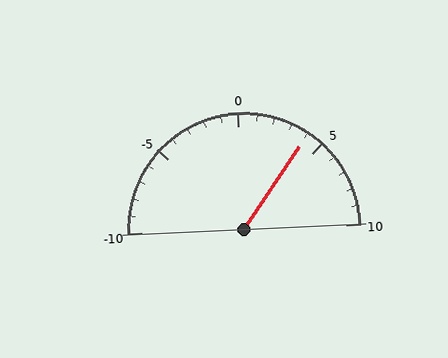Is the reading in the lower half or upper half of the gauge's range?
The reading is in the upper half of the range (-10 to 10).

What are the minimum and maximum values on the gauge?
The gauge ranges from -10 to 10.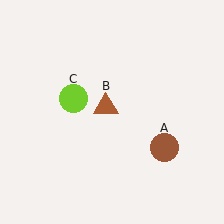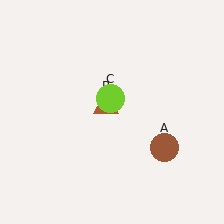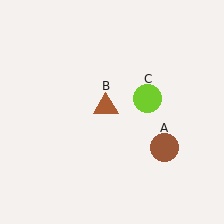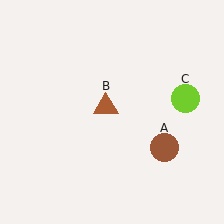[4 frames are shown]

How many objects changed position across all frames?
1 object changed position: lime circle (object C).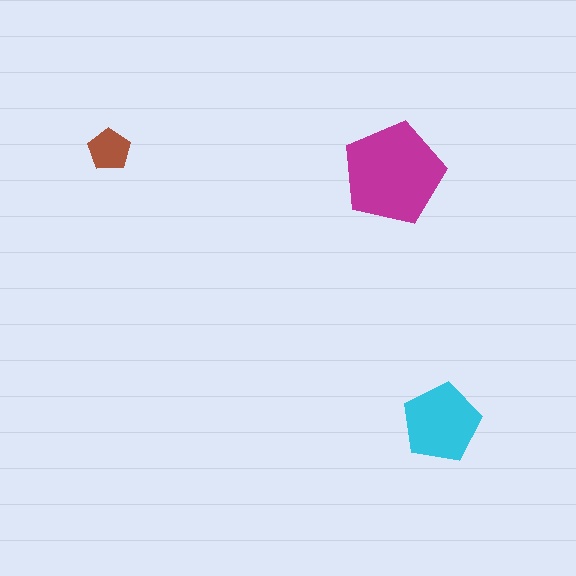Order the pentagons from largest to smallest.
the magenta one, the cyan one, the brown one.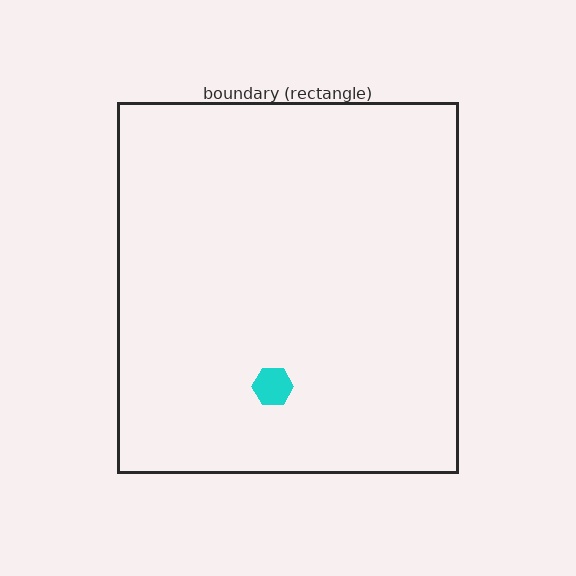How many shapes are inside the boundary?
1 inside, 0 outside.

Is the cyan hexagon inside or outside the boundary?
Inside.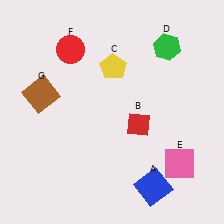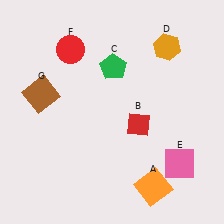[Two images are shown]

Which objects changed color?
A changed from blue to orange. C changed from yellow to green. D changed from green to orange.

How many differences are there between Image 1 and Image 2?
There are 3 differences between the two images.